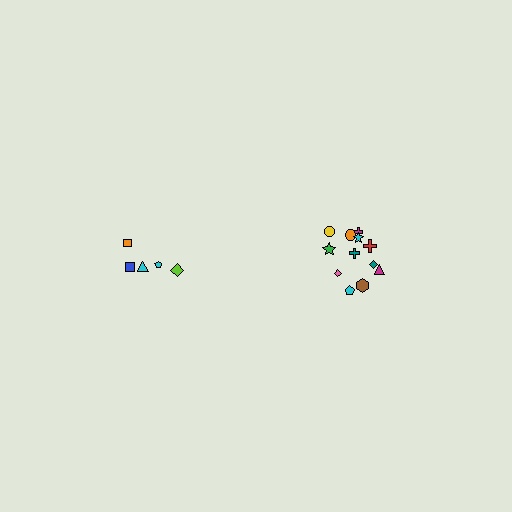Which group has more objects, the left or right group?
The right group.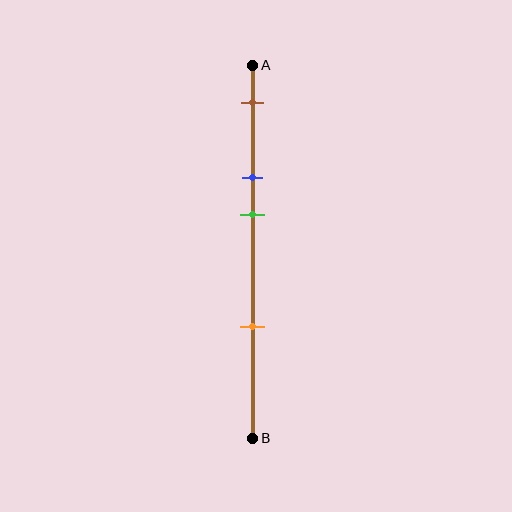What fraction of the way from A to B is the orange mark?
The orange mark is approximately 70% (0.7) of the way from A to B.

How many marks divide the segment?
There are 4 marks dividing the segment.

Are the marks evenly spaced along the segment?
No, the marks are not evenly spaced.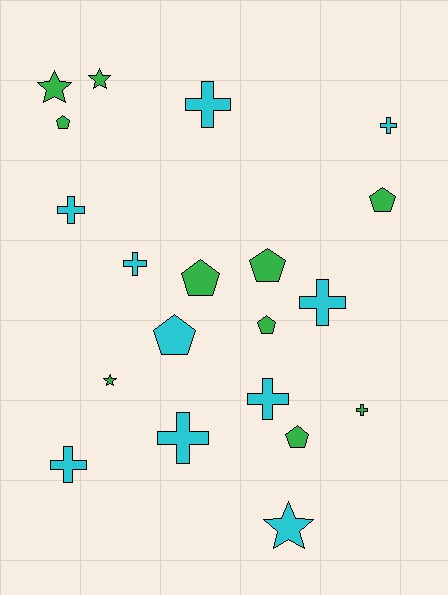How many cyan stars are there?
There is 1 cyan star.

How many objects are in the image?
There are 20 objects.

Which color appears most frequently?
Cyan, with 10 objects.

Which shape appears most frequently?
Cross, with 9 objects.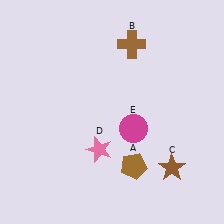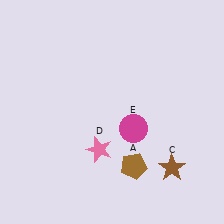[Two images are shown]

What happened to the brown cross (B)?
The brown cross (B) was removed in Image 2. It was in the top-right area of Image 1.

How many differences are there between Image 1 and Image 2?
There is 1 difference between the two images.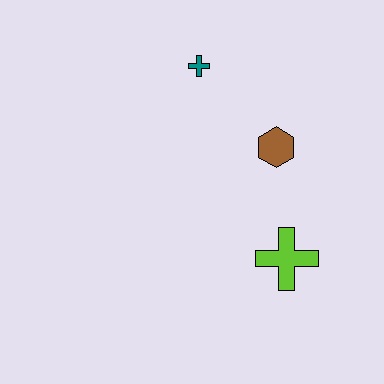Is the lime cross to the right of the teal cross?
Yes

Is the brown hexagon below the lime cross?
No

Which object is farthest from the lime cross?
The teal cross is farthest from the lime cross.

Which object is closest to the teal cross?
The brown hexagon is closest to the teal cross.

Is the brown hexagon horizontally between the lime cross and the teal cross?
Yes